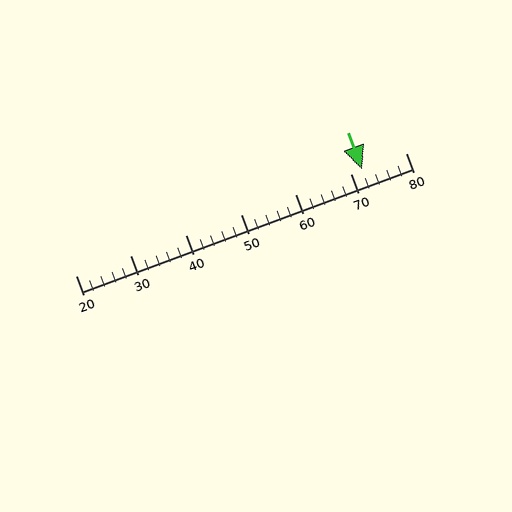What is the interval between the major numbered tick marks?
The major tick marks are spaced 10 units apart.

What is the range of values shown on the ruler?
The ruler shows values from 20 to 80.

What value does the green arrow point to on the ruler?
The green arrow points to approximately 72.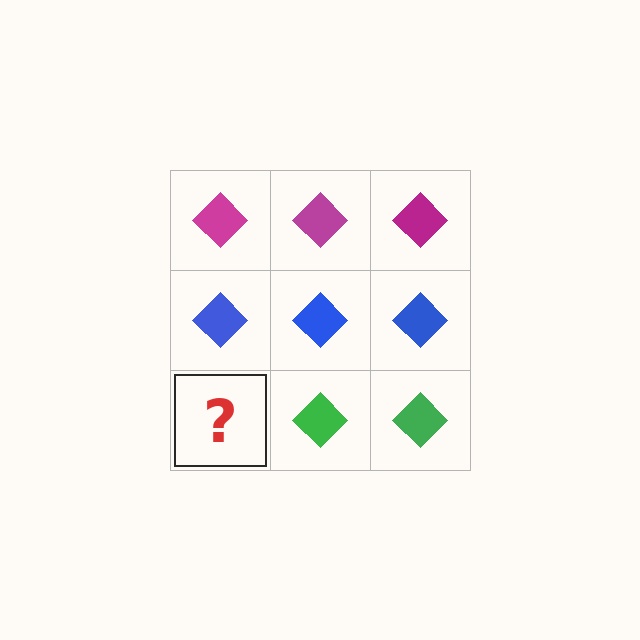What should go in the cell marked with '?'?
The missing cell should contain a green diamond.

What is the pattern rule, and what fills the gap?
The rule is that each row has a consistent color. The gap should be filled with a green diamond.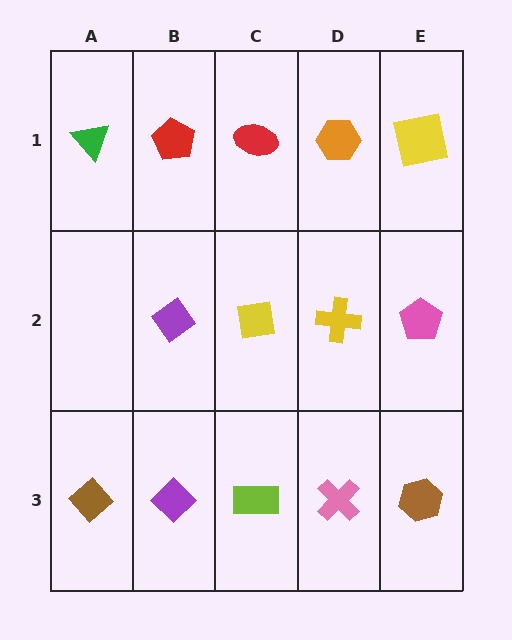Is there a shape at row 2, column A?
No, that cell is empty.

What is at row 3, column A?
A brown diamond.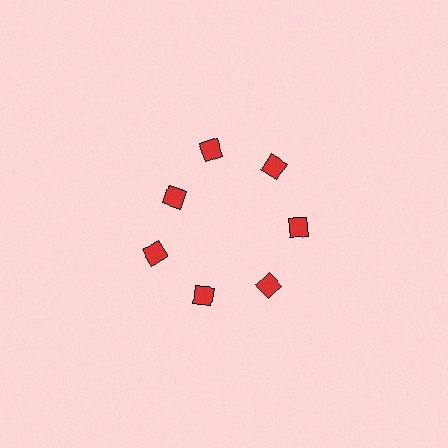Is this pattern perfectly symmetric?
No. The 7 red diamonds are arranged in a ring, but one element near the 10 o'clock position is pulled inward toward the center, breaking the 7-fold rotational symmetry.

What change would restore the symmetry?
The symmetry would be restored by moving it outward, back onto the ring so that all 7 diamonds sit at equal angles and equal distance from the center.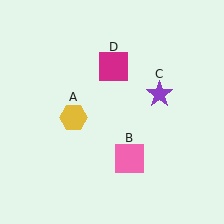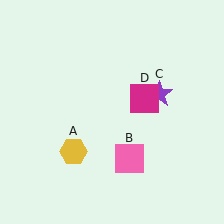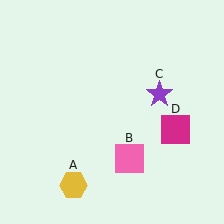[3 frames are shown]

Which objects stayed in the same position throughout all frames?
Pink square (object B) and purple star (object C) remained stationary.